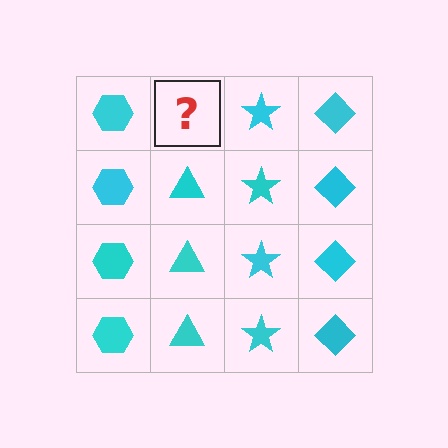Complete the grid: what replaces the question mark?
The question mark should be replaced with a cyan triangle.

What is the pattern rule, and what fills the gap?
The rule is that each column has a consistent shape. The gap should be filled with a cyan triangle.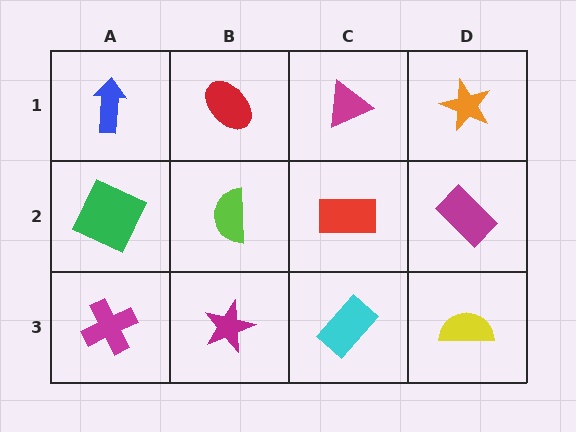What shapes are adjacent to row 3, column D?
A magenta rectangle (row 2, column D), a cyan rectangle (row 3, column C).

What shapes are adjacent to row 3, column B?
A lime semicircle (row 2, column B), a magenta cross (row 3, column A), a cyan rectangle (row 3, column C).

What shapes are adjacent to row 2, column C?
A magenta triangle (row 1, column C), a cyan rectangle (row 3, column C), a lime semicircle (row 2, column B), a magenta rectangle (row 2, column D).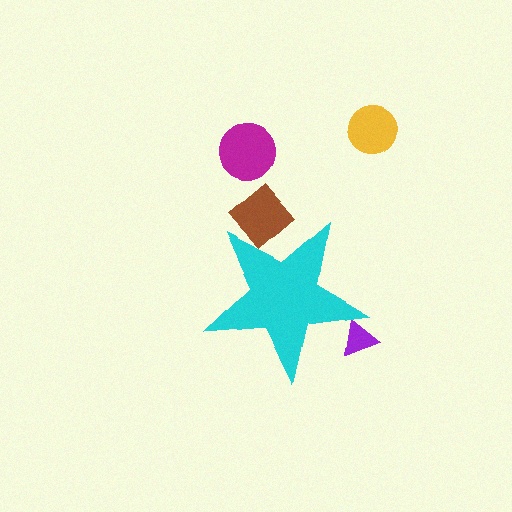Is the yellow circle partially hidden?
No, the yellow circle is fully visible.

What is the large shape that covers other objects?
A cyan star.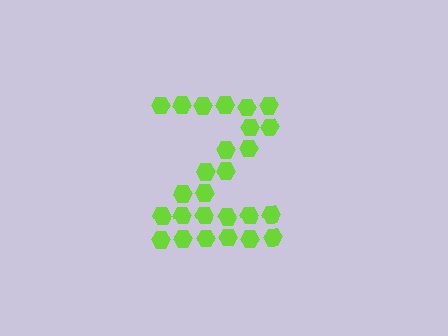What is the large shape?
The large shape is the letter Z.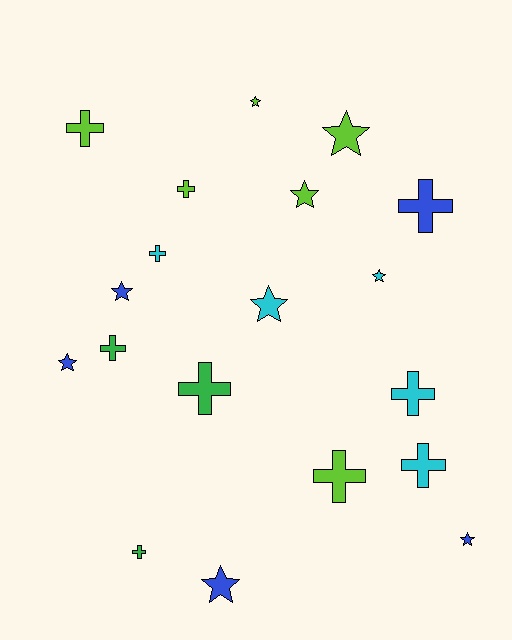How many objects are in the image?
There are 19 objects.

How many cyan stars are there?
There are 2 cyan stars.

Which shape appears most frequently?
Cross, with 10 objects.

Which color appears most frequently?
Lime, with 6 objects.